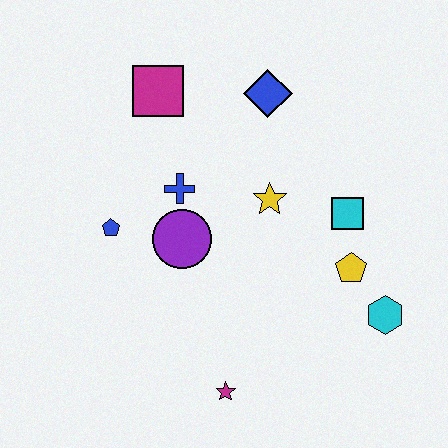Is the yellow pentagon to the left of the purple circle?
No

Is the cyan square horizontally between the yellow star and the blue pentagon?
No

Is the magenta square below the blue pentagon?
No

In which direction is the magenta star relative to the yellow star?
The magenta star is below the yellow star.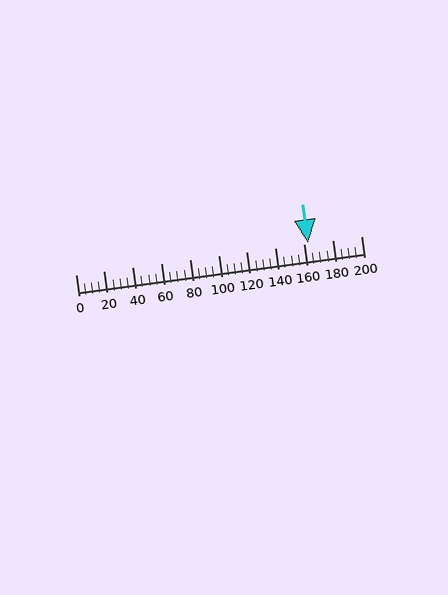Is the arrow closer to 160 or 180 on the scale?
The arrow is closer to 160.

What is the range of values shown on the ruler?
The ruler shows values from 0 to 200.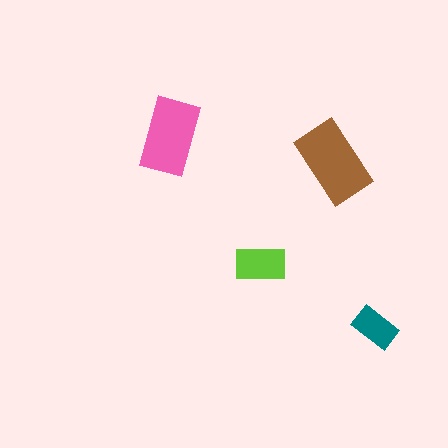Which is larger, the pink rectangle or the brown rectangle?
The brown one.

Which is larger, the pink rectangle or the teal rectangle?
The pink one.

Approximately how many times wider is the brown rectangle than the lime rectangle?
About 1.5 times wider.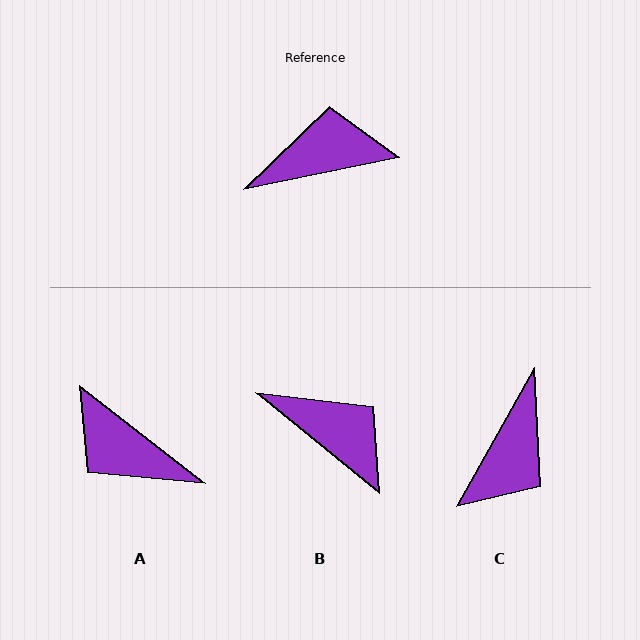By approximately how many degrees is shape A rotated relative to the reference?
Approximately 131 degrees counter-clockwise.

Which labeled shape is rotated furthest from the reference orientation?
C, about 131 degrees away.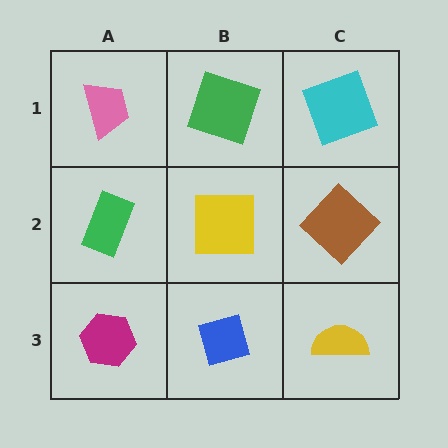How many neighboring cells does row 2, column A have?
3.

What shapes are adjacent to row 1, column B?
A yellow square (row 2, column B), a pink trapezoid (row 1, column A), a cyan square (row 1, column C).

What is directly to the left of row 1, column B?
A pink trapezoid.